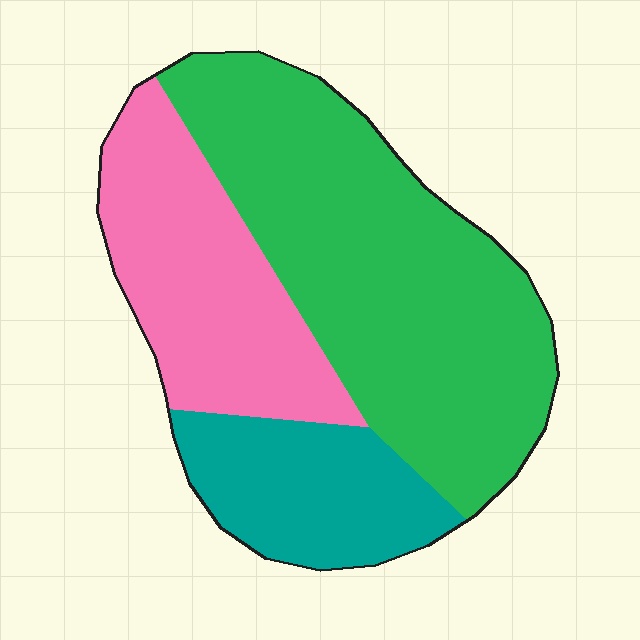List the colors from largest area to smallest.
From largest to smallest: green, pink, teal.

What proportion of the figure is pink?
Pink takes up between a quarter and a half of the figure.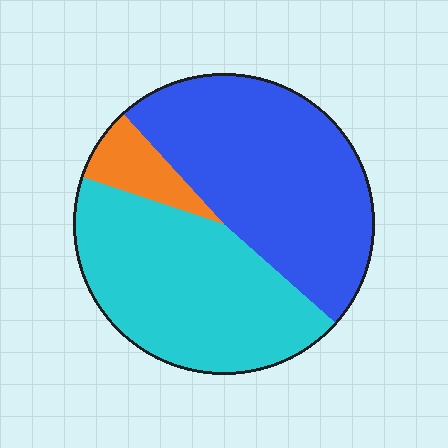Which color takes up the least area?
Orange, at roughly 10%.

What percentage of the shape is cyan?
Cyan covers roughly 45% of the shape.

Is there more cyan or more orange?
Cyan.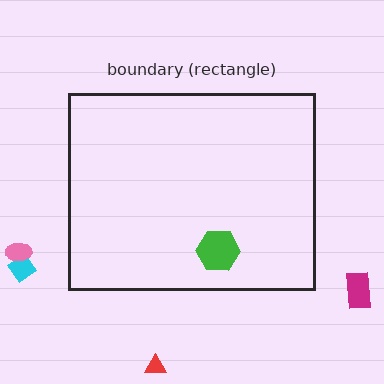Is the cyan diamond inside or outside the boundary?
Outside.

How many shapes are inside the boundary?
1 inside, 4 outside.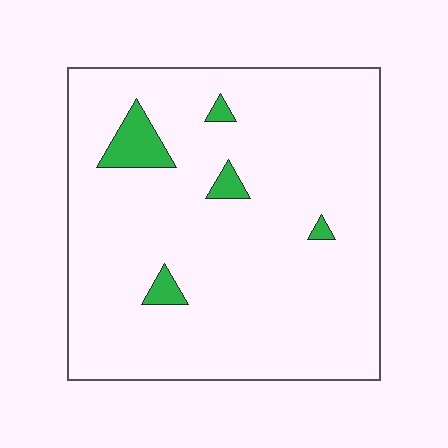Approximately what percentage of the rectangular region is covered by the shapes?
Approximately 5%.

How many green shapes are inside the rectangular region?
5.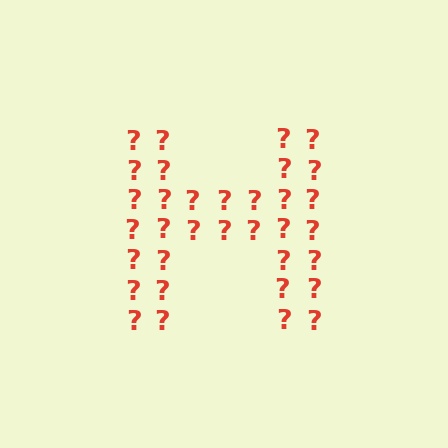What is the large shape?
The large shape is the letter H.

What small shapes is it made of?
It is made of small question marks.